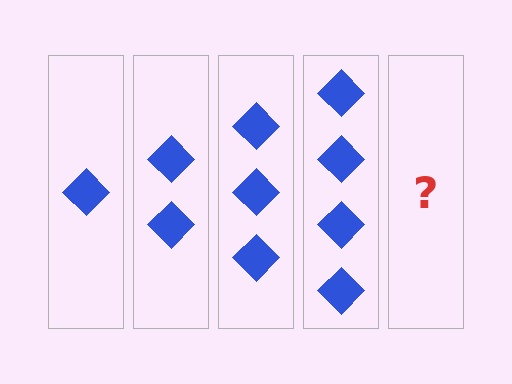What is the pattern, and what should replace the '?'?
The pattern is that each step adds one more diamond. The '?' should be 5 diamonds.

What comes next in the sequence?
The next element should be 5 diamonds.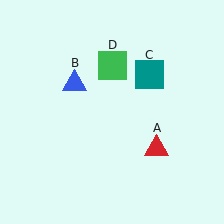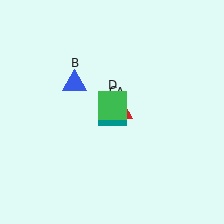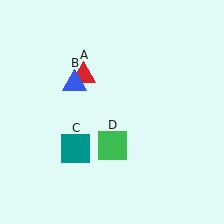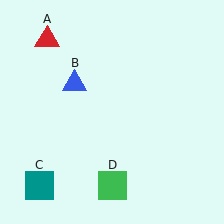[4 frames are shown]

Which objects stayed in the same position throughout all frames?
Blue triangle (object B) remained stationary.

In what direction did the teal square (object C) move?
The teal square (object C) moved down and to the left.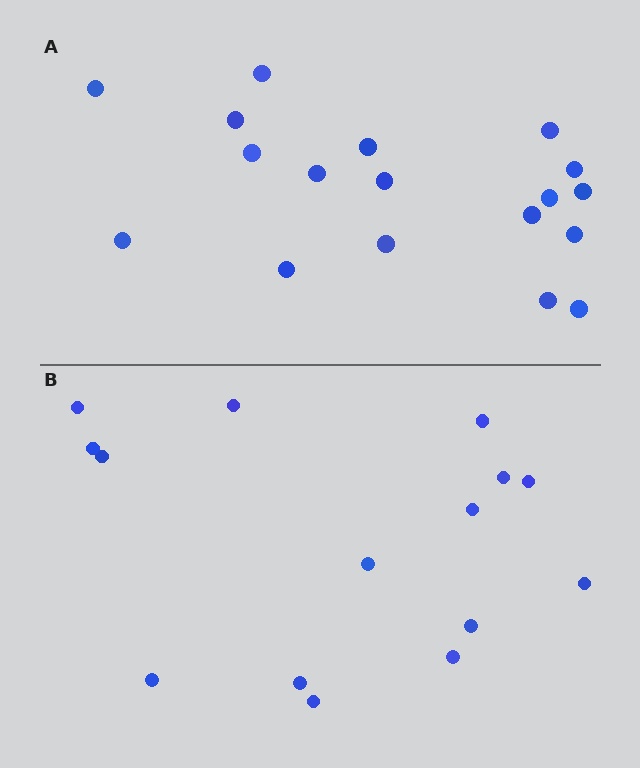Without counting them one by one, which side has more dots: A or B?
Region A (the top region) has more dots.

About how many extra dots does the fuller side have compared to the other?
Region A has just a few more — roughly 2 or 3 more dots than region B.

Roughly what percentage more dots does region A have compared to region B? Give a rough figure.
About 20% more.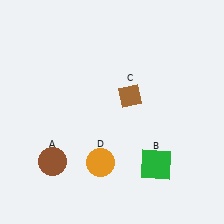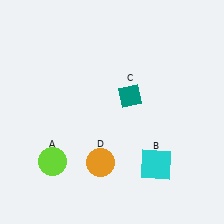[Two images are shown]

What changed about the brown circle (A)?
In Image 1, A is brown. In Image 2, it changed to lime.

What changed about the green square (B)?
In Image 1, B is green. In Image 2, it changed to cyan.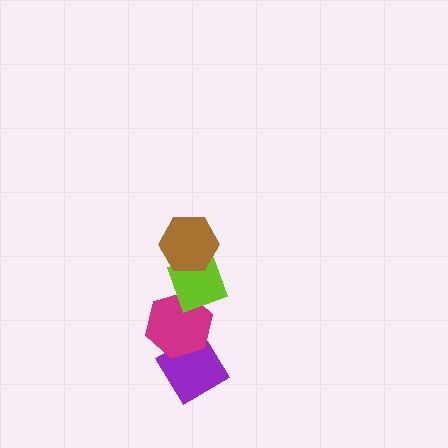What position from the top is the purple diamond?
The purple diamond is 4th from the top.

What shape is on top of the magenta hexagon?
The lime diamond is on top of the magenta hexagon.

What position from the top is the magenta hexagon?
The magenta hexagon is 3rd from the top.